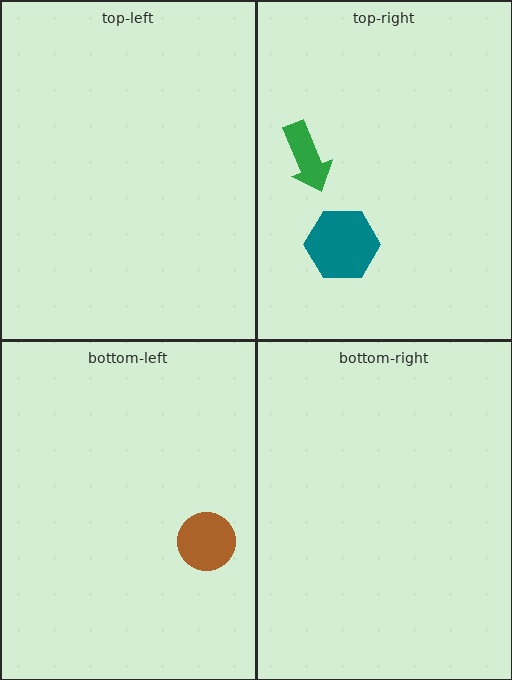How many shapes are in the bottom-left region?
1.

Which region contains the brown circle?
The bottom-left region.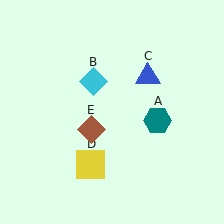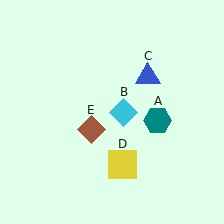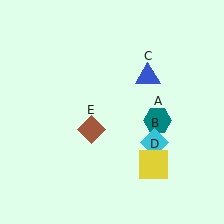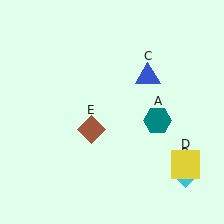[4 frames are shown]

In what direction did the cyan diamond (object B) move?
The cyan diamond (object B) moved down and to the right.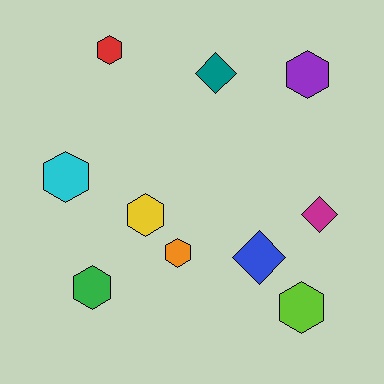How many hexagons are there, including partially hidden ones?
There are 7 hexagons.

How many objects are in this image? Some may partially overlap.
There are 10 objects.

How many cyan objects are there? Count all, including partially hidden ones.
There is 1 cyan object.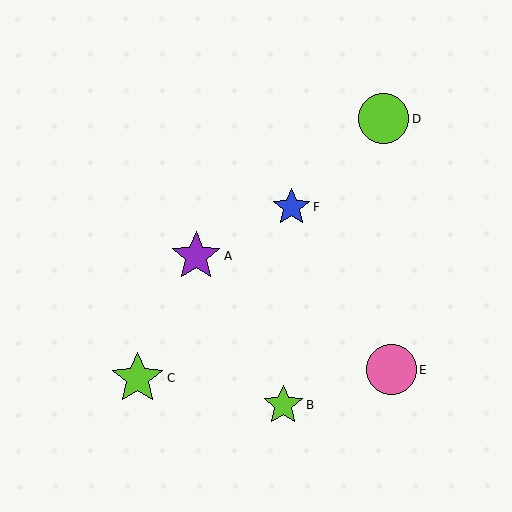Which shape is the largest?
The lime star (labeled C) is the largest.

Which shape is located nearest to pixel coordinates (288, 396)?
The lime star (labeled B) at (283, 405) is nearest to that location.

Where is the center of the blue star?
The center of the blue star is at (292, 207).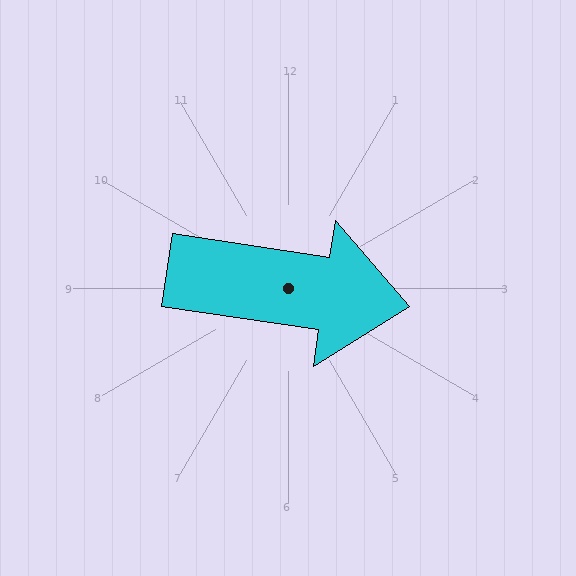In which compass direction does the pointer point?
East.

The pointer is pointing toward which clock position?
Roughly 3 o'clock.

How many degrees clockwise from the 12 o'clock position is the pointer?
Approximately 98 degrees.